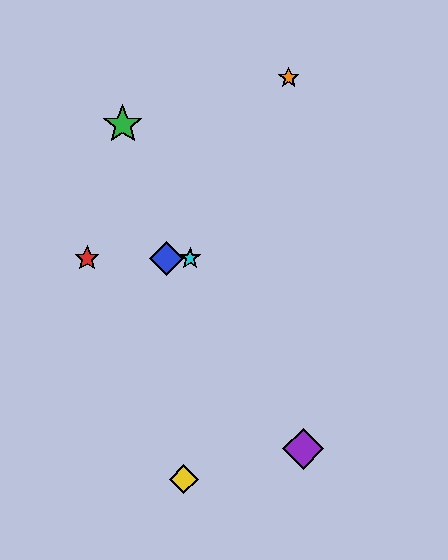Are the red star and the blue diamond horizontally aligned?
Yes, both are at y≈258.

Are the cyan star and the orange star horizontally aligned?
No, the cyan star is at y≈258 and the orange star is at y≈78.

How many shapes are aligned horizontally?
3 shapes (the red star, the blue diamond, the cyan star) are aligned horizontally.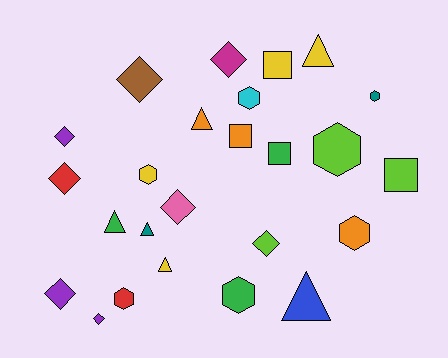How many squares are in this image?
There are 4 squares.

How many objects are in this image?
There are 25 objects.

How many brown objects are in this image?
There is 1 brown object.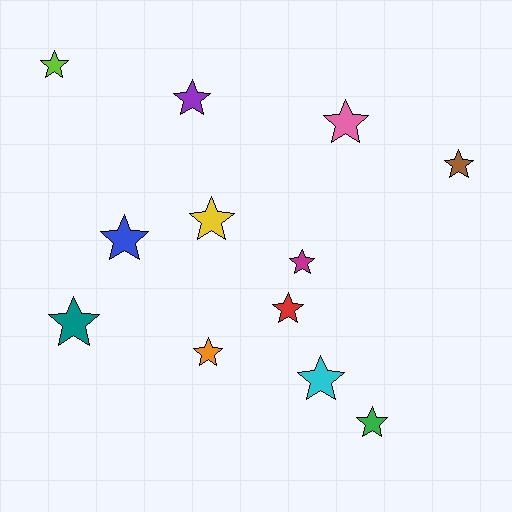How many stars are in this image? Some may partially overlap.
There are 12 stars.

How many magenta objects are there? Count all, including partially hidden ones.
There is 1 magenta object.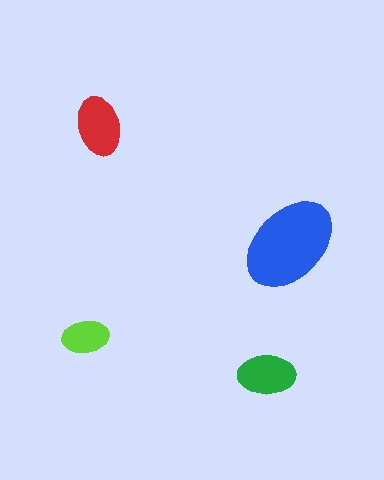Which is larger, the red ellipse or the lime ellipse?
The red one.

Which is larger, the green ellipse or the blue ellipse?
The blue one.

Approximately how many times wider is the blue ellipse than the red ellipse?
About 1.5 times wider.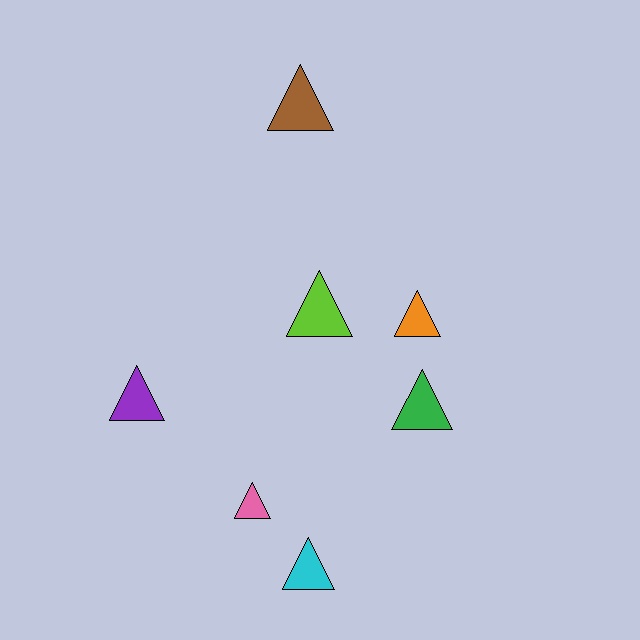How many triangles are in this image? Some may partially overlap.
There are 7 triangles.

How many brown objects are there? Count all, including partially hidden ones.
There is 1 brown object.